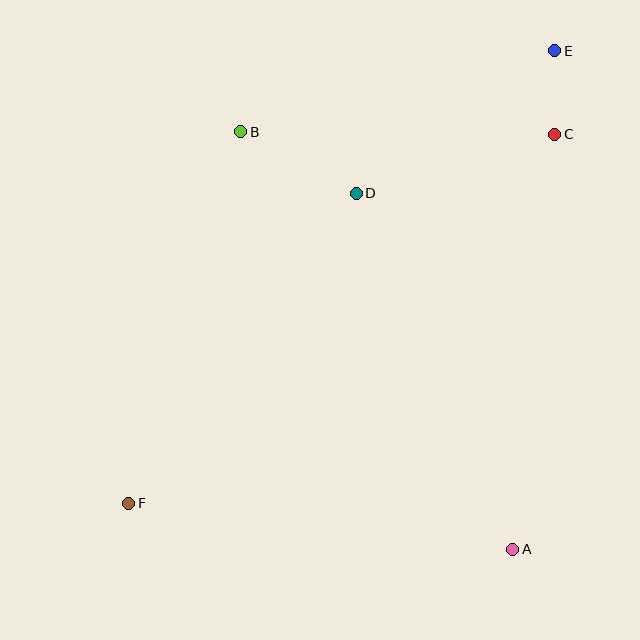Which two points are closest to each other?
Points C and E are closest to each other.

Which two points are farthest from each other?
Points E and F are farthest from each other.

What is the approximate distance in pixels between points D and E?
The distance between D and E is approximately 245 pixels.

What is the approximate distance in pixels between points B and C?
The distance between B and C is approximately 314 pixels.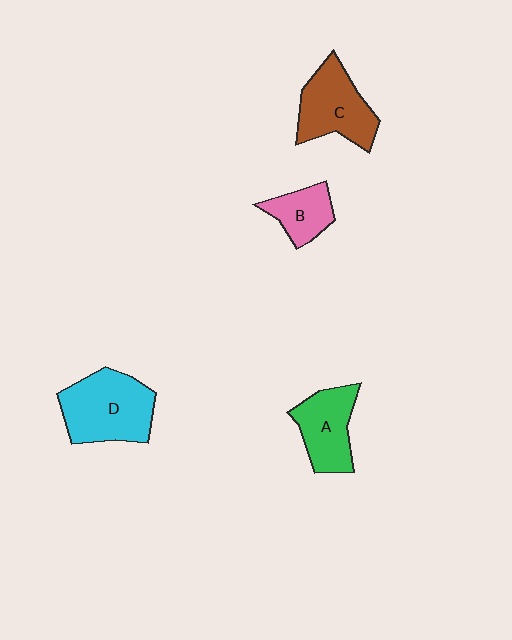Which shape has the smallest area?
Shape B (pink).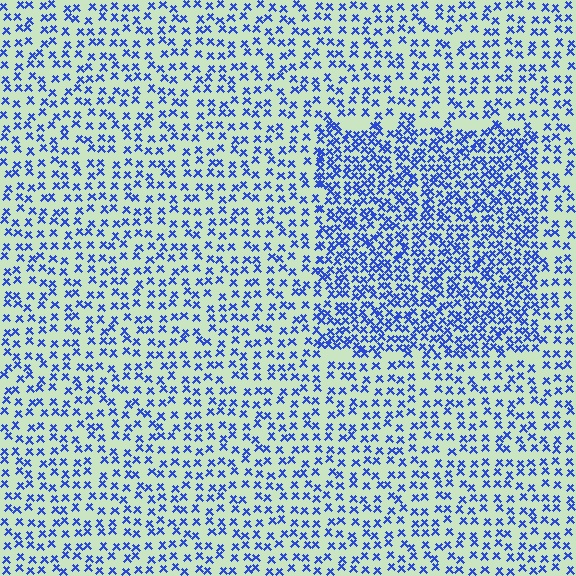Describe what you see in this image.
The image contains small blue elements arranged at two different densities. A rectangle-shaped region is visible where the elements are more densely packed than the surrounding area.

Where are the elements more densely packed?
The elements are more densely packed inside the rectangle boundary.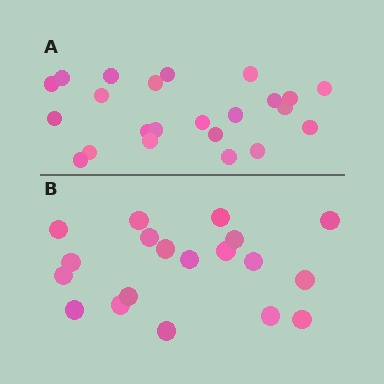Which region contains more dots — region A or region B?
Region A (the top region) has more dots.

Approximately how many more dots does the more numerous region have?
Region A has about 4 more dots than region B.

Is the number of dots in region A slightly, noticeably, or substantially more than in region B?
Region A has only slightly more — the two regions are fairly close. The ratio is roughly 1.2 to 1.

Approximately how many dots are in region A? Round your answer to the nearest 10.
About 20 dots. (The exact count is 23, which rounds to 20.)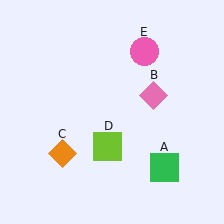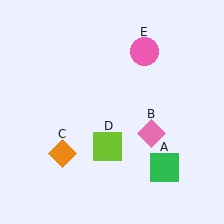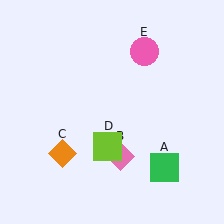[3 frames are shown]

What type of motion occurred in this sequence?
The pink diamond (object B) rotated clockwise around the center of the scene.